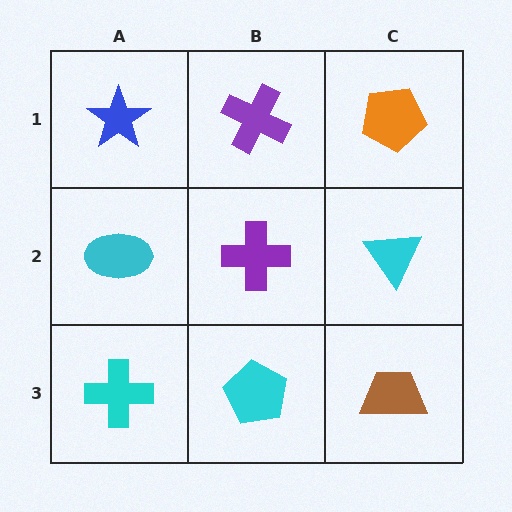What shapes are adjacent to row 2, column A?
A blue star (row 1, column A), a cyan cross (row 3, column A), a purple cross (row 2, column B).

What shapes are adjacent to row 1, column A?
A cyan ellipse (row 2, column A), a purple cross (row 1, column B).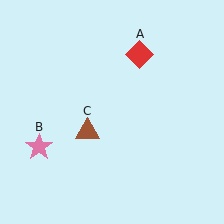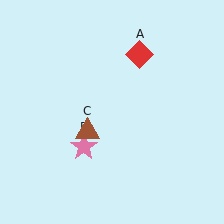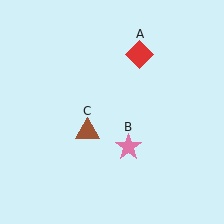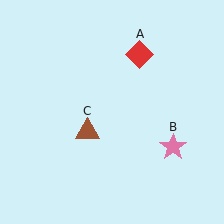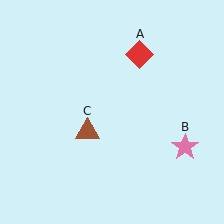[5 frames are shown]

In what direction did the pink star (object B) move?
The pink star (object B) moved right.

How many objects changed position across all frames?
1 object changed position: pink star (object B).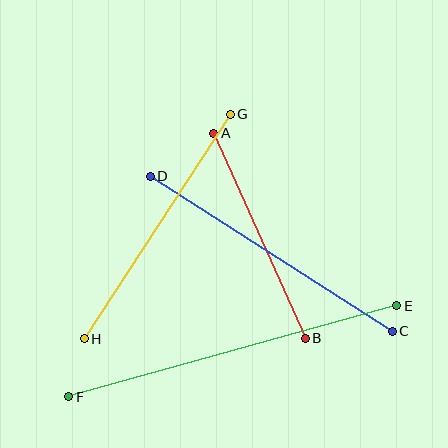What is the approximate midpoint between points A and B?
The midpoint is at approximately (259, 236) pixels.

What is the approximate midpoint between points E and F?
The midpoint is at approximately (233, 351) pixels.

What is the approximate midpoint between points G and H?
The midpoint is at approximately (157, 226) pixels.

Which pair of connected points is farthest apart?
Points E and F are farthest apart.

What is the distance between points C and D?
The distance is approximately 288 pixels.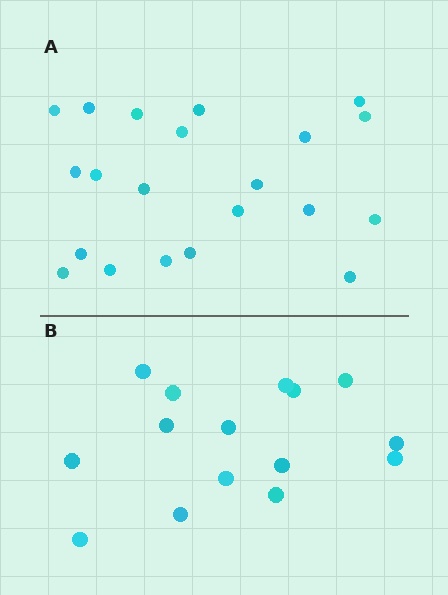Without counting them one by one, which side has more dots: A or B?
Region A (the top region) has more dots.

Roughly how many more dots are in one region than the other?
Region A has about 6 more dots than region B.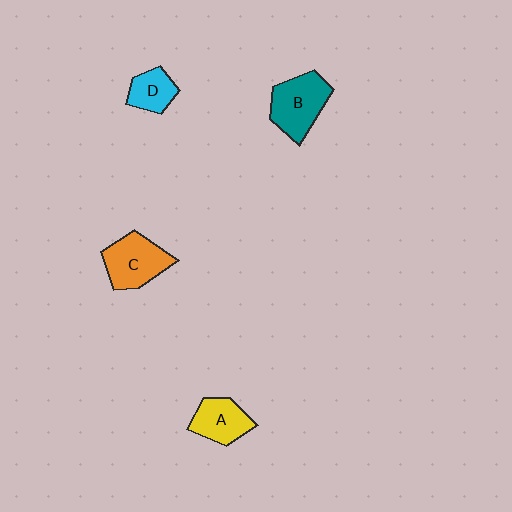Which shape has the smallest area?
Shape D (cyan).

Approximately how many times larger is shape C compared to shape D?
Approximately 1.7 times.